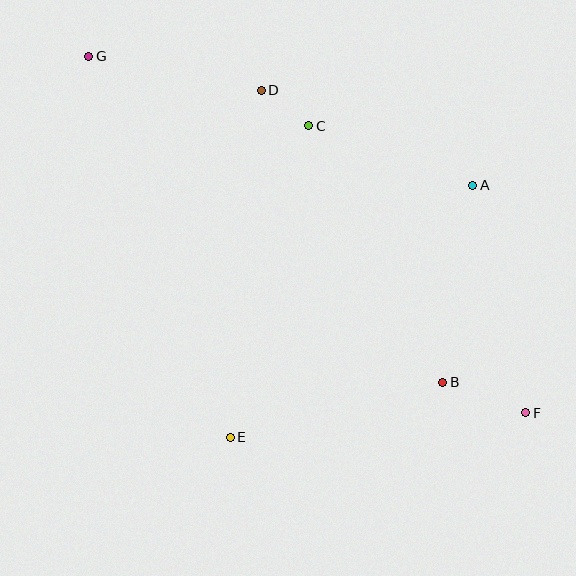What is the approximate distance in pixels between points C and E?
The distance between C and E is approximately 321 pixels.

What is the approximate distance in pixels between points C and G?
The distance between C and G is approximately 230 pixels.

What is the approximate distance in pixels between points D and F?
The distance between D and F is approximately 417 pixels.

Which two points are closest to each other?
Points C and D are closest to each other.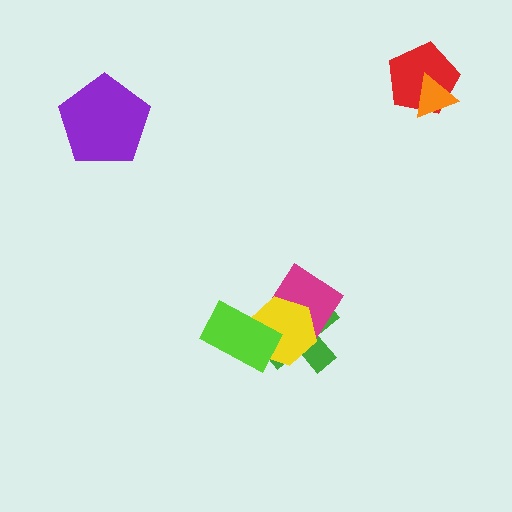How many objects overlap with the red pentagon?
1 object overlaps with the red pentagon.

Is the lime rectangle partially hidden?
No, no other shape covers it.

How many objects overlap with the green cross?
3 objects overlap with the green cross.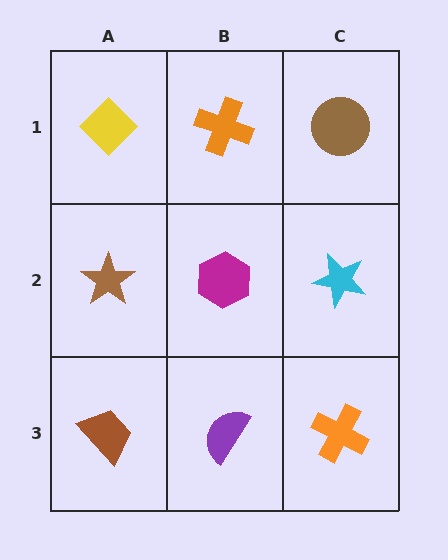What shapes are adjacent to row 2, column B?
An orange cross (row 1, column B), a purple semicircle (row 3, column B), a brown star (row 2, column A), a cyan star (row 2, column C).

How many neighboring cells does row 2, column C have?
3.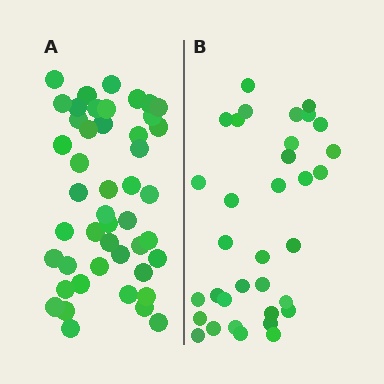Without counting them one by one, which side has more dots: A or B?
Region A (the left region) has more dots.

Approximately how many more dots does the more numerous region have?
Region A has roughly 12 or so more dots than region B.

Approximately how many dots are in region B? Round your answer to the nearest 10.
About 30 dots. (The exact count is 34, which rounds to 30.)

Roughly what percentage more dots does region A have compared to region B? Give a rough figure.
About 35% more.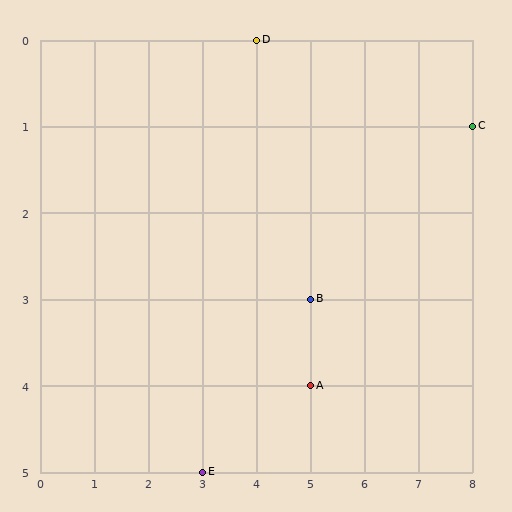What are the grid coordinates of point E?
Point E is at grid coordinates (3, 5).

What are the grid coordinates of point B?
Point B is at grid coordinates (5, 3).